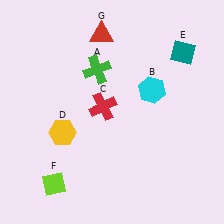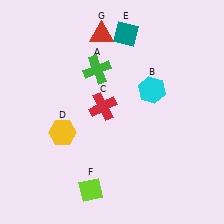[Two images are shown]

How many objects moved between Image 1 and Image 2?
2 objects moved between the two images.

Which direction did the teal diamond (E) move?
The teal diamond (E) moved left.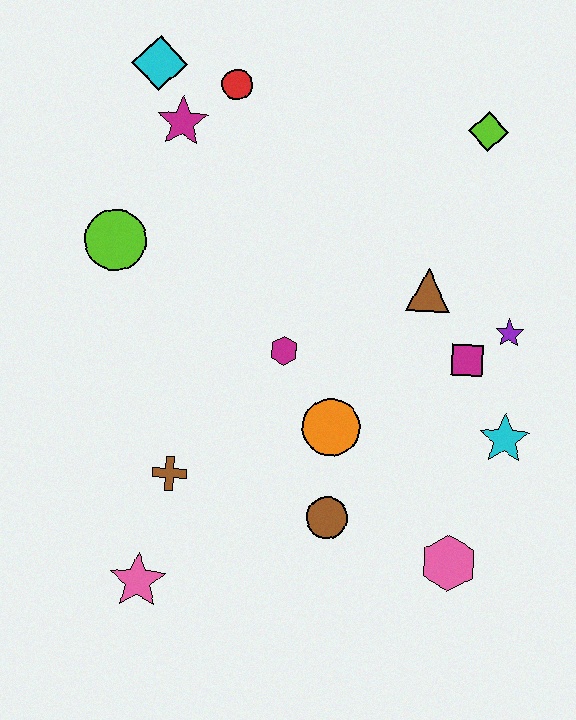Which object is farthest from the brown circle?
The cyan diamond is farthest from the brown circle.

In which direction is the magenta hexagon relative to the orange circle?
The magenta hexagon is above the orange circle.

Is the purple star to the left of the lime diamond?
No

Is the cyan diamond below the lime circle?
No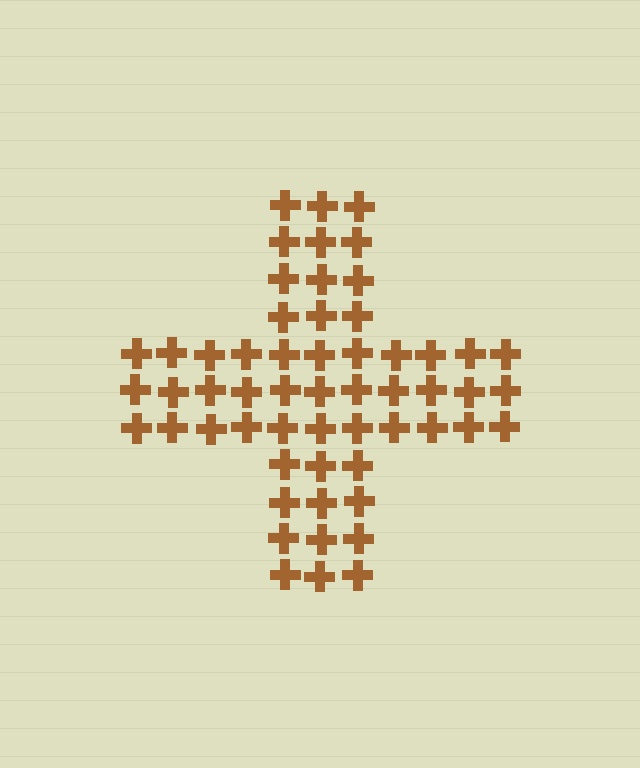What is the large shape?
The large shape is a cross.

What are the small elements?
The small elements are crosses.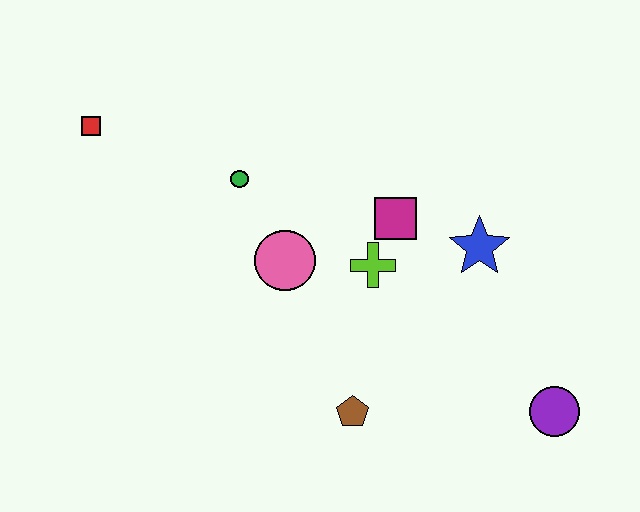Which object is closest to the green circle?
The pink circle is closest to the green circle.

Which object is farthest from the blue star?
The red square is farthest from the blue star.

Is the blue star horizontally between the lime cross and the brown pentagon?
No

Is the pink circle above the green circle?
No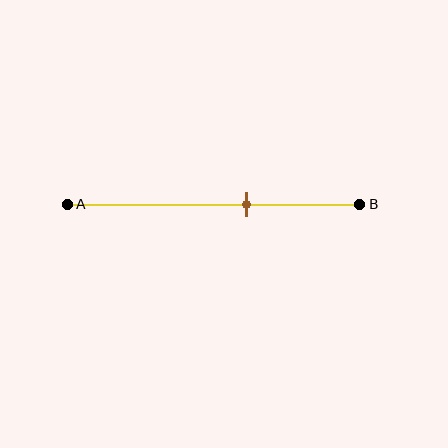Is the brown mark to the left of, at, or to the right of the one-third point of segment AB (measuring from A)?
The brown mark is to the right of the one-third point of segment AB.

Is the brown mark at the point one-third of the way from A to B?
No, the mark is at about 60% from A, not at the 33% one-third point.